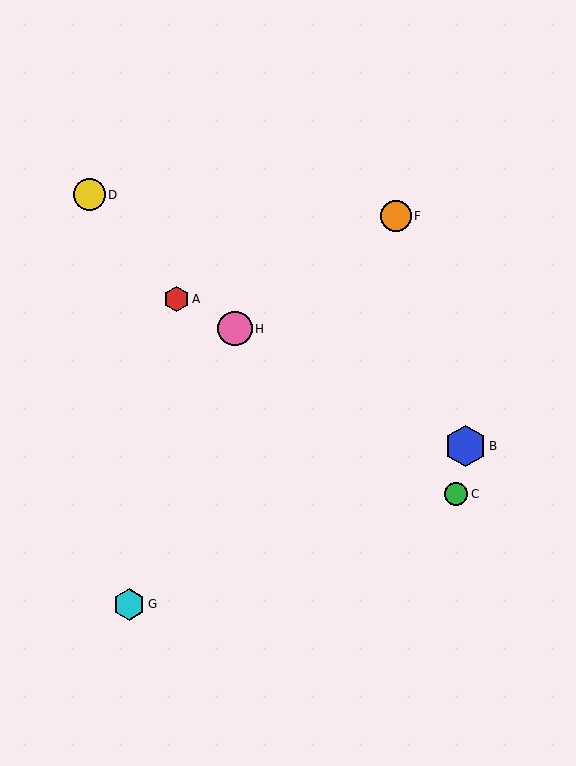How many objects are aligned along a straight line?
4 objects (A, B, E, H) are aligned along a straight line.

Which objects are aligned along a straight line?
Objects A, B, E, H are aligned along a straight line.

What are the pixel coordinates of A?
Object A is at (177, 299).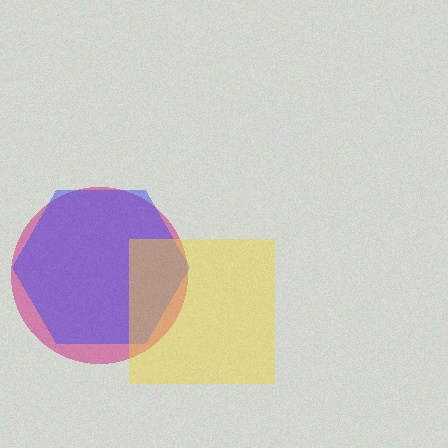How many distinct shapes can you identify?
There are 3 distinct shapes: a magenta circle, a blue hexagon, a yellow square.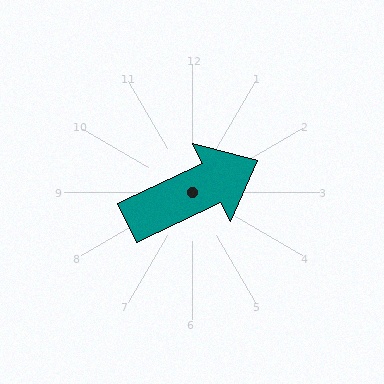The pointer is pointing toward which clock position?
Roughly 2 o'clock.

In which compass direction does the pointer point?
Northeast.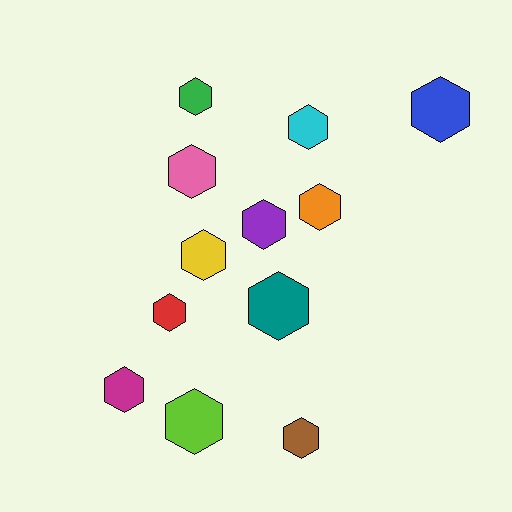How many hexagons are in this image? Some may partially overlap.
There are 12 hexagons.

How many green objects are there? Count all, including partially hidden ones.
There is 1 green object.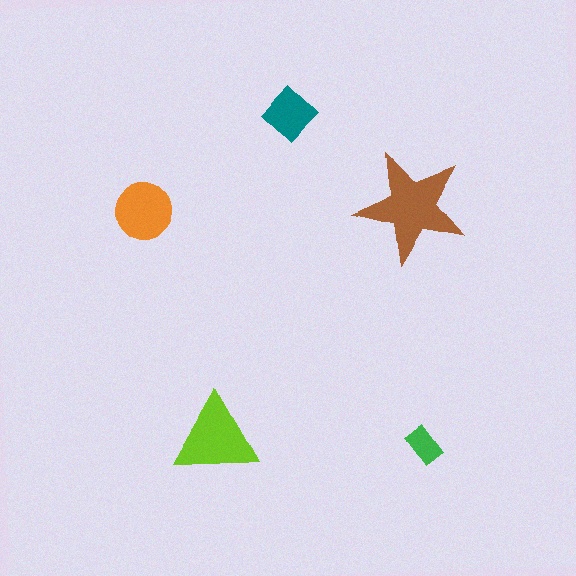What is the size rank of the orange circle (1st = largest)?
3rd.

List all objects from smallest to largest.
The green rectangle, the teal diamond, the orange circle, the lime triangle, the brown star.